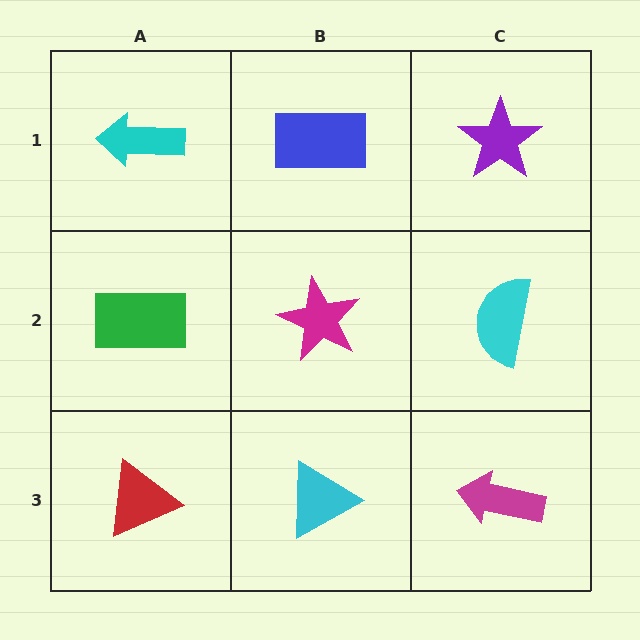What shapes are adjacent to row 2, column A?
A cyan arrow (row 1, column A), a red triangle (row 3, column A), a magenta star (row 2, column B).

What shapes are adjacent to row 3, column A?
A green rectangle (row 2, column A), a cyan triangle (row 3, column B).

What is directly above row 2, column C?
A purple star.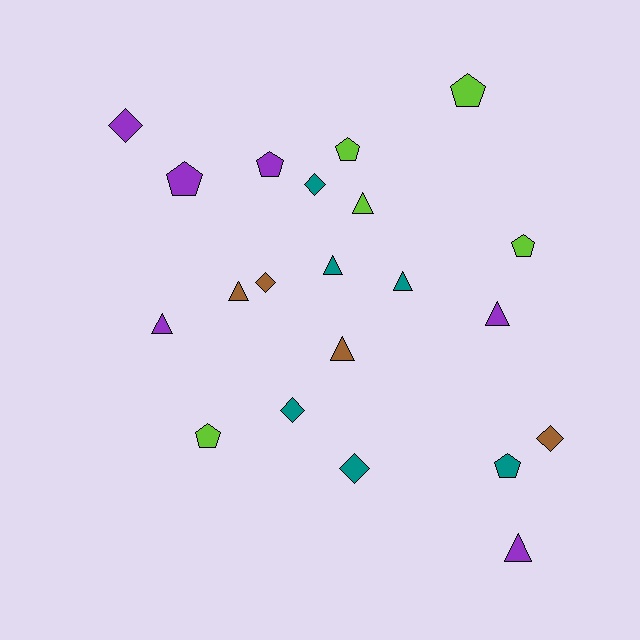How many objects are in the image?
There are 21 objects.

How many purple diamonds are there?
There is 1 purple diamond.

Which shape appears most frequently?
Triangle, with 8 objects.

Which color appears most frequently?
Purple, with 6 objects.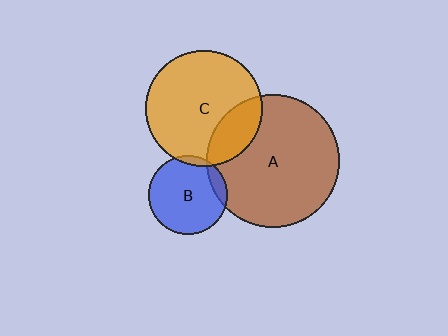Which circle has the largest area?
Circle A (brown).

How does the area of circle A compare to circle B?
Approximately 2.8 times.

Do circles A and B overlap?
Yes.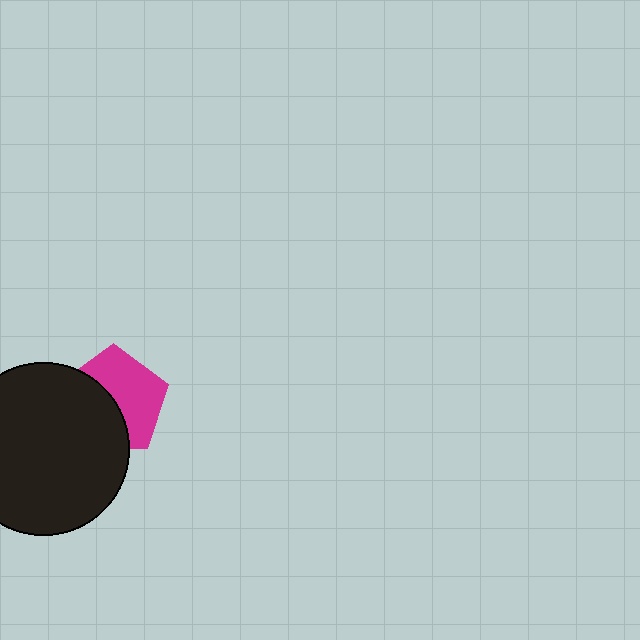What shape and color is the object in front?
The object in front is a black circle.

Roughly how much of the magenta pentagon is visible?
About half of it is visible (roughly 53%).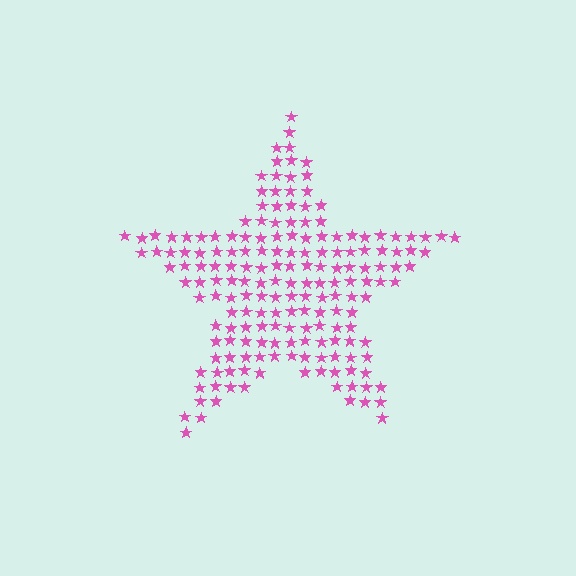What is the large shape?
The large shape is a star.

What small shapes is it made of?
It is made of small stars.